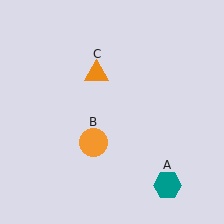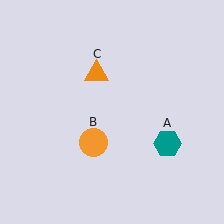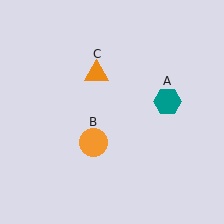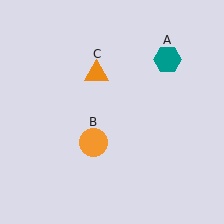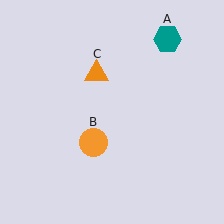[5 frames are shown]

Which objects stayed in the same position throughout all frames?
Orange circle (object B) and orange triangle (object C) remained stationary.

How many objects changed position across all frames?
1 object changed position: teal hexagon (object A).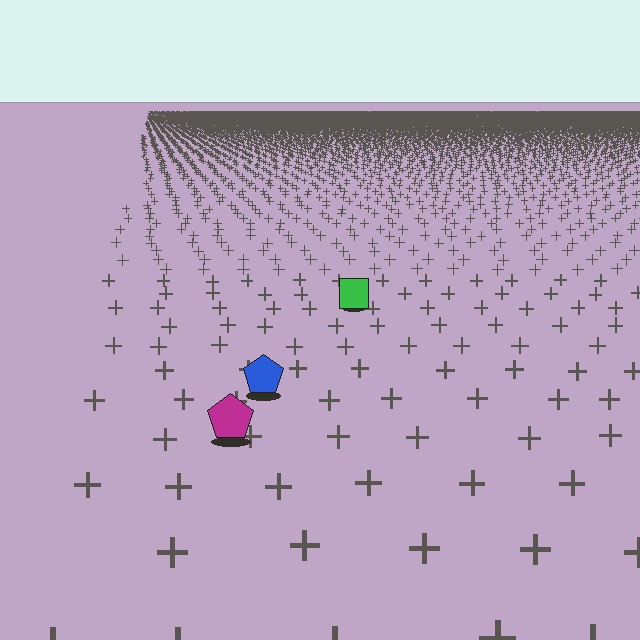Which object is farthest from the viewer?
The green square is farthest from the viewer. It appears smaller and the ground texture around it is denser.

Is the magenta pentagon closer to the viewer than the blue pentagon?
Yes. The magenta pentagon is closer — you can tell from the texture gradient: the ground texture is coarser near it.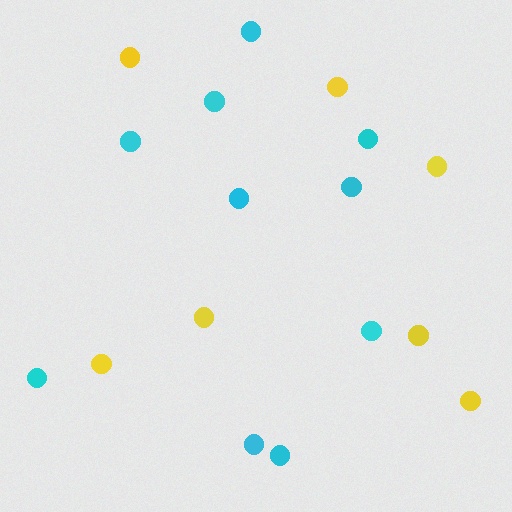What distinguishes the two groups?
There are 2 groups: one group of cyan circles (10) and one group of yellow circles (7).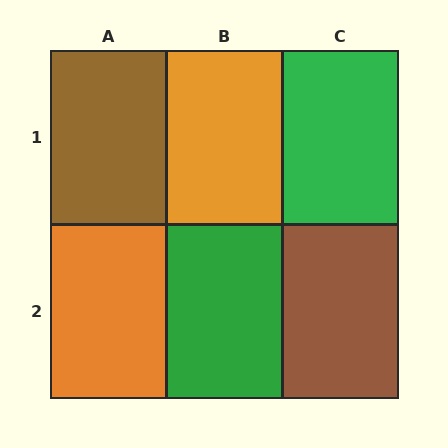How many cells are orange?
2 cells are orange.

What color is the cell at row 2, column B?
Green.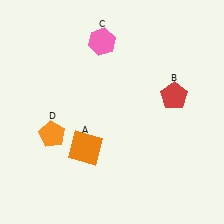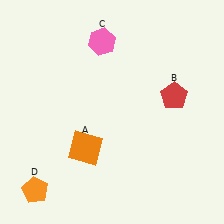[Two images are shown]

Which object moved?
The orange pentagon (D) moved down.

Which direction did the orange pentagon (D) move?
The orange pentagon (D) moved down.